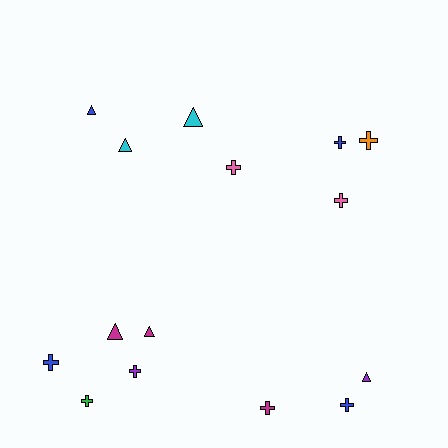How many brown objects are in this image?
There are no brown objects.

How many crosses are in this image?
There are 9 crosses.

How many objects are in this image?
There are 15 objects.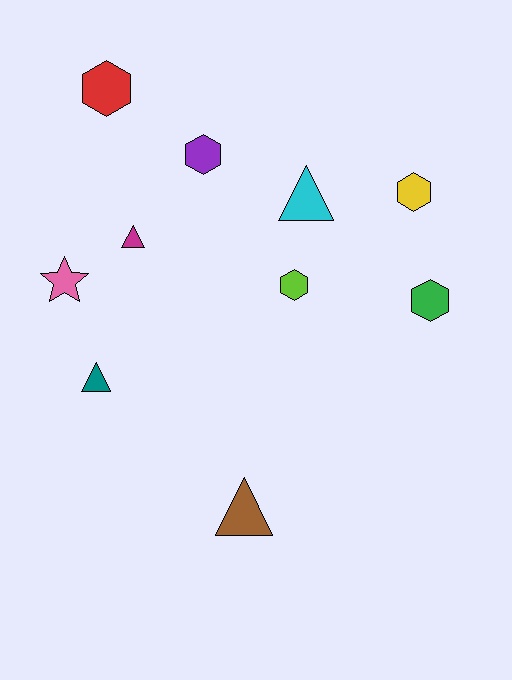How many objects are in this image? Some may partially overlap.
There are 10 objects.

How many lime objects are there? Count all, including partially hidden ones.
There is 1 lime object.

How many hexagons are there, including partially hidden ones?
There are 5 hexagons.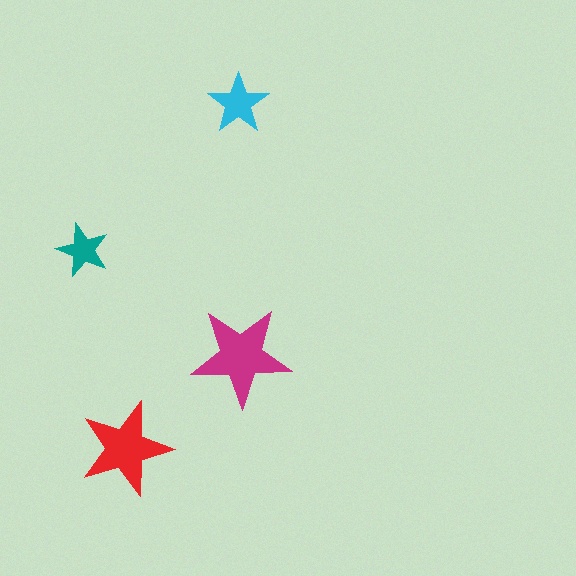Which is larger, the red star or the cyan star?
The red one.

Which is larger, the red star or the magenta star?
The magenta one.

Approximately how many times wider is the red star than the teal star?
About 2 times wider.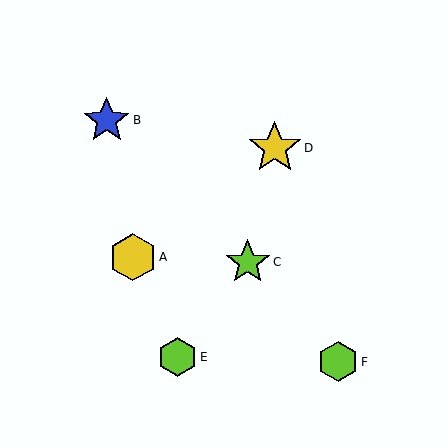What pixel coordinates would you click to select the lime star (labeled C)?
Click at (248, 262) to select the lime star C.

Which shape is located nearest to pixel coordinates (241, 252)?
The lime star (labeled C) at (248, 262) is nearest to that location.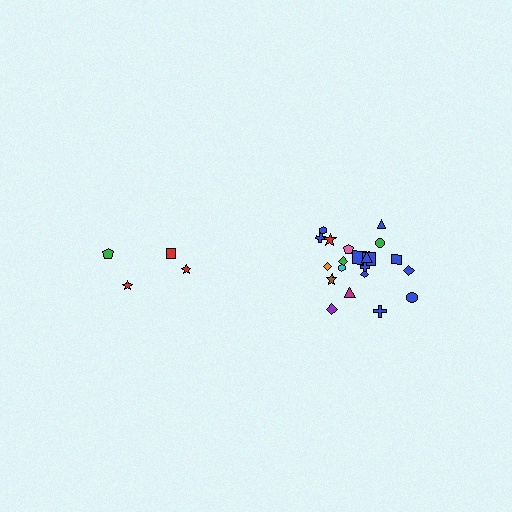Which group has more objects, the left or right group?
The right group.